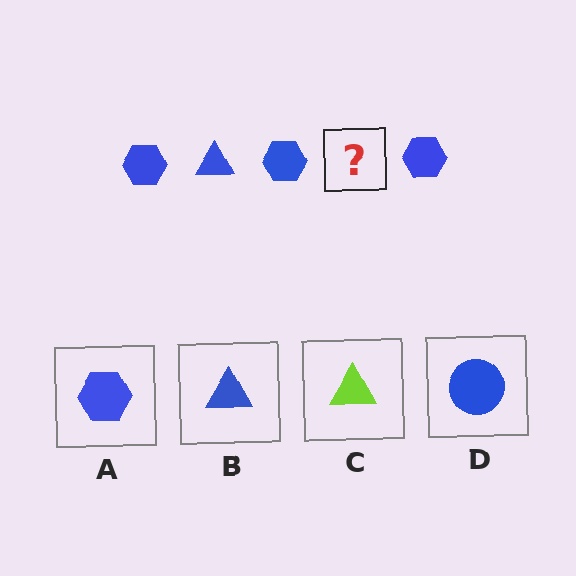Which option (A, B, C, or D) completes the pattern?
B.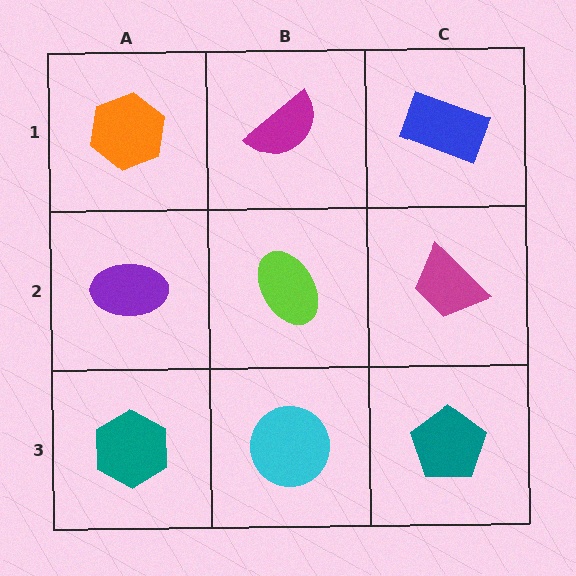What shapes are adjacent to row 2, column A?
An orange hexagon (row 1, column A), a teal hexagon (row 3, column A), a lime ellipse (row 2, column B).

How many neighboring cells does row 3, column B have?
3.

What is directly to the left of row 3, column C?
A cyan circle.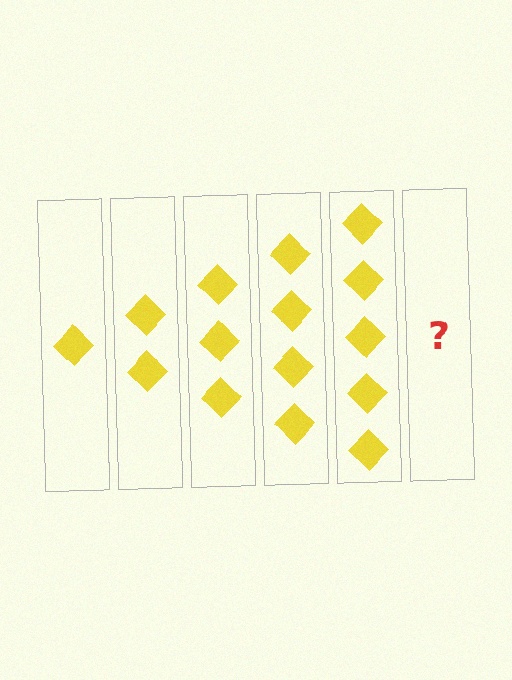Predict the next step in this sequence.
The next step is 6 diamonds.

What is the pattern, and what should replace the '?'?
The pattern is that each step adds one more diamond. The '?' should be 6 diamonds.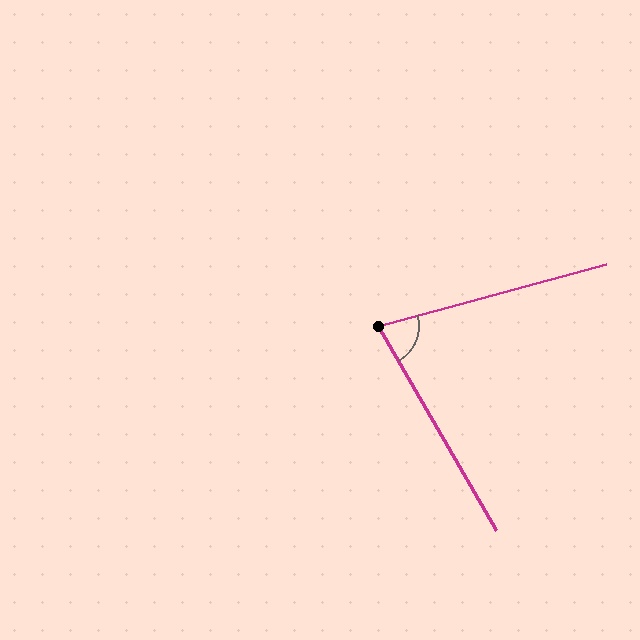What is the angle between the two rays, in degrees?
Approximately 75 degrees.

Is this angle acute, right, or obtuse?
It is acute.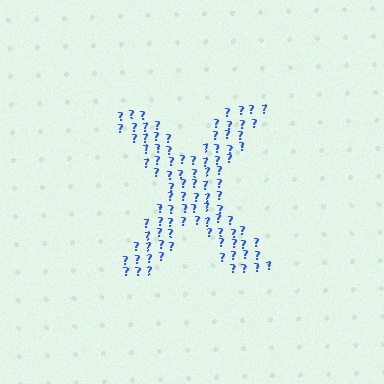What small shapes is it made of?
It is made of small question marks.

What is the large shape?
The large shape is the letter X.